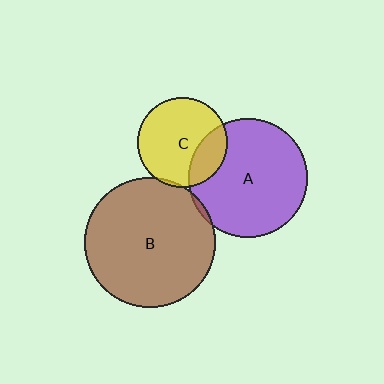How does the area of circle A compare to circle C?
Approximately 1.7 times.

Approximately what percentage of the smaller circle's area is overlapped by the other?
Approximately 25%.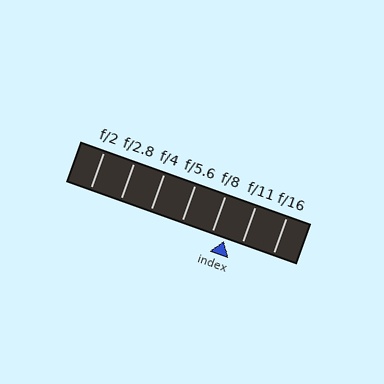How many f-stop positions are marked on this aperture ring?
There are 7 f-stop positions marked.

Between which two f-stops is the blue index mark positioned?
The index mark is between f/8 and f/11.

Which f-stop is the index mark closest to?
The index mark is closest to f/8.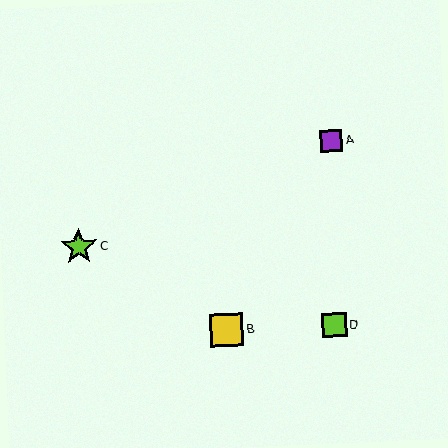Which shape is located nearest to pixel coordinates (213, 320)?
The yellow square (labeled B) at (227, 330) is nearest to that location.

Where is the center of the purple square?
The center of the purple square is at (331, 141).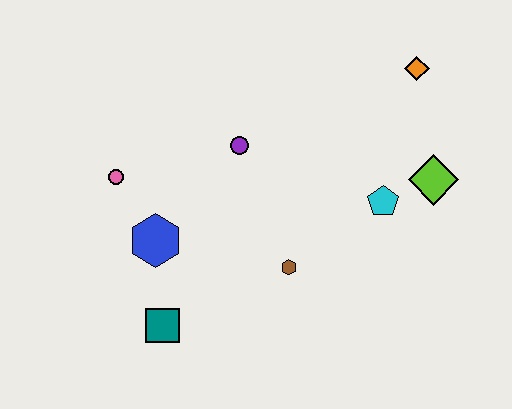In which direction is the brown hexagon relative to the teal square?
The brown hexagon is to the right of the teal square.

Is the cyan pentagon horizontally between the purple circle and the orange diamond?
Yes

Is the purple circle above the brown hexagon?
Yes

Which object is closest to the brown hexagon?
The cyan pentagon is closest to the brown hexagon.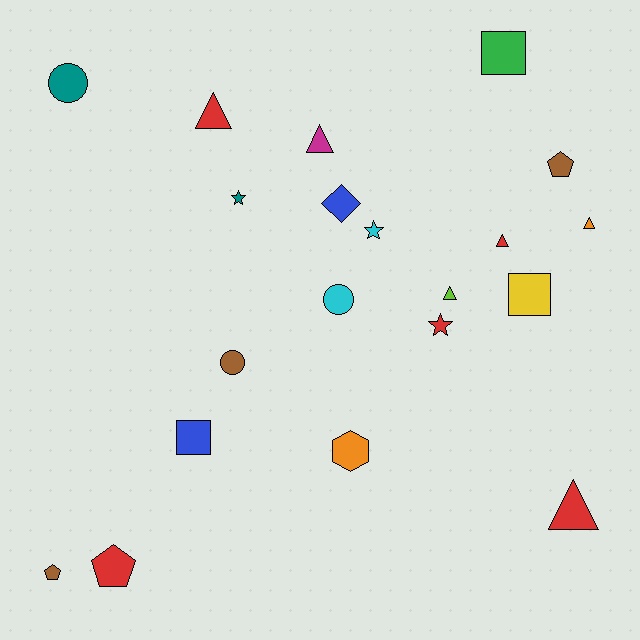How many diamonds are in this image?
There is 1 diamond.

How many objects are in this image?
There are 20 objects.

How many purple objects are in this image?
There are no purple objects.